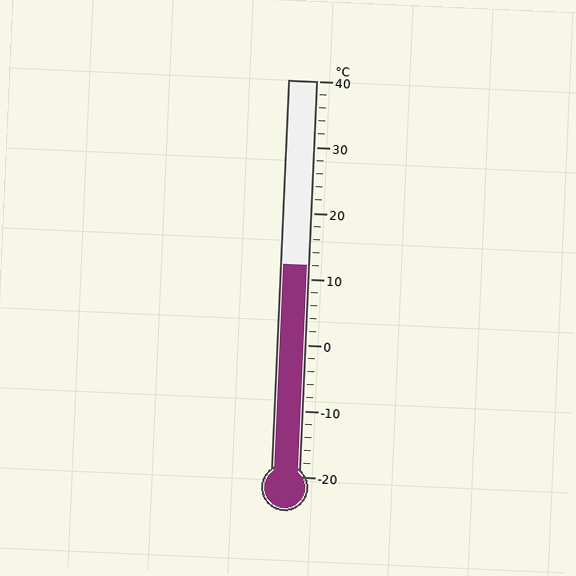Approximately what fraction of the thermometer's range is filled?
The thermometer is filled to approximately 55% of its range.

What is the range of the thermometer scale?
The thermometer scale ranges from -20°C to 40°C.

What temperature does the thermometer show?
The thermometer shows approximately 12°C.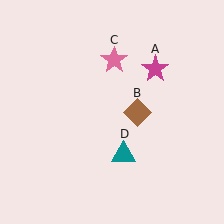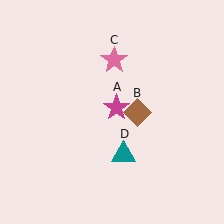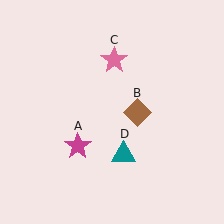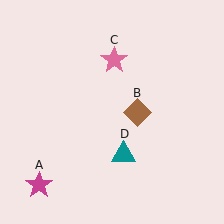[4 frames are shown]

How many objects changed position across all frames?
1 object changed position: magenta star (object A).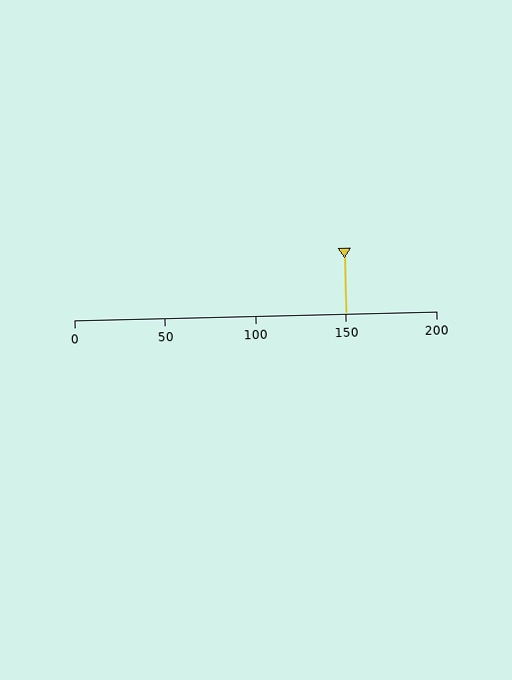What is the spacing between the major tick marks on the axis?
The major ticks are spaced 50 apart.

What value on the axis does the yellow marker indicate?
The marker indicates approximately 150.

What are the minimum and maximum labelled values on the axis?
The axis runs from 0 to 200.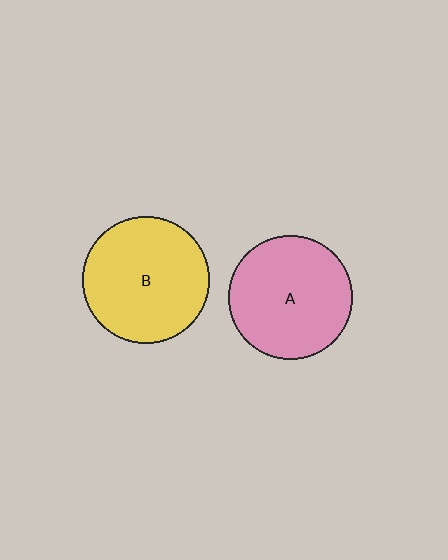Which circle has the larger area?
Circle B (yellow).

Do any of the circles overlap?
No, none of the circles overlap.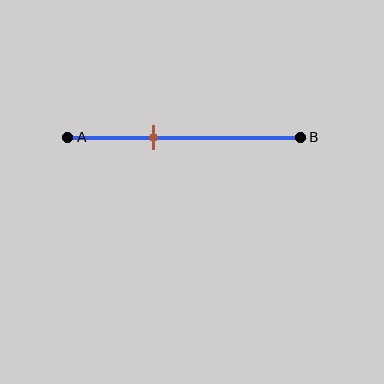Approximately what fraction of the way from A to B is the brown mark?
The brown mark is approximately 35% of the way from A to B.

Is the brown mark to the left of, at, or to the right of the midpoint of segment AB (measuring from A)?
The brown mark is to the left of the midpoint of segment AB.